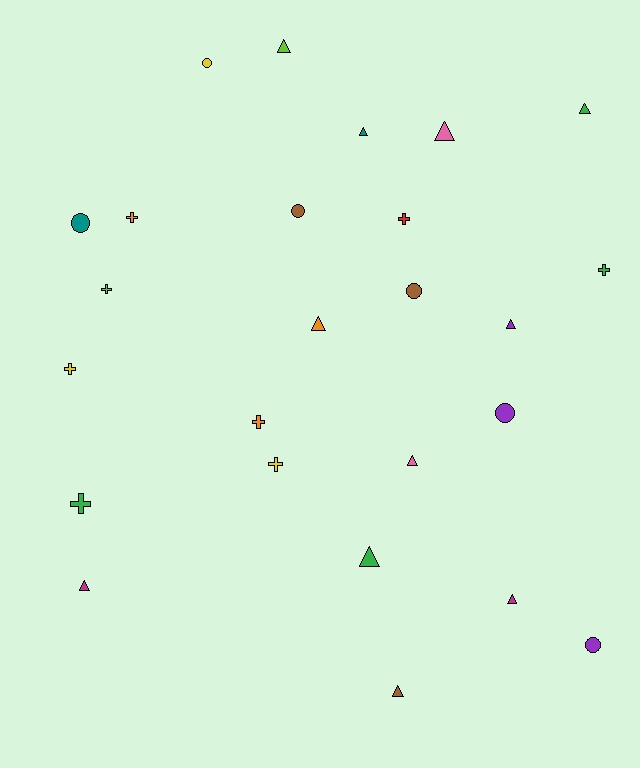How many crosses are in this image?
There are 8 crosses.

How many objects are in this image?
There are 25 objects.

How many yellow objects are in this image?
There are 3 yellow objects.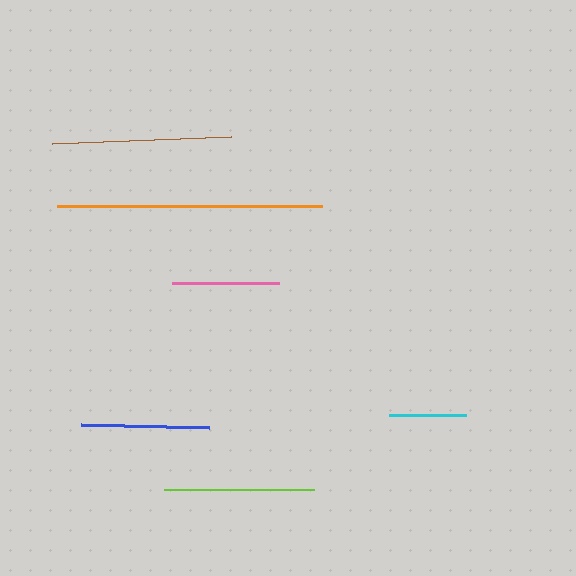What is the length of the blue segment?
The blue segment is approximately 128 pixels long.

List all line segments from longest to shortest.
From longest to shortest: orange, brown, lime, blue, pink, cyan.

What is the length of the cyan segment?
The cyan segment is approximately 77 pixels long.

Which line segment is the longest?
The orange line is the longest at approximately 265 pixels.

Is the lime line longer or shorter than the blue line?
The lime line is longer than the blue line.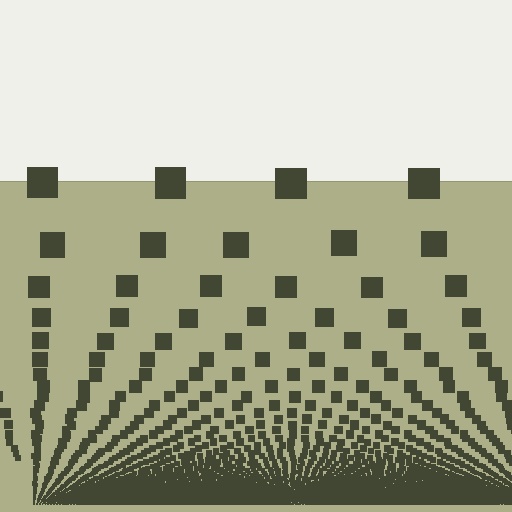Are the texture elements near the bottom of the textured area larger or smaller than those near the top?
Smaller. The gradient is inverted — elements near the bottom are smaller and denser.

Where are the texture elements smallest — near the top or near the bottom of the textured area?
Near the bottom.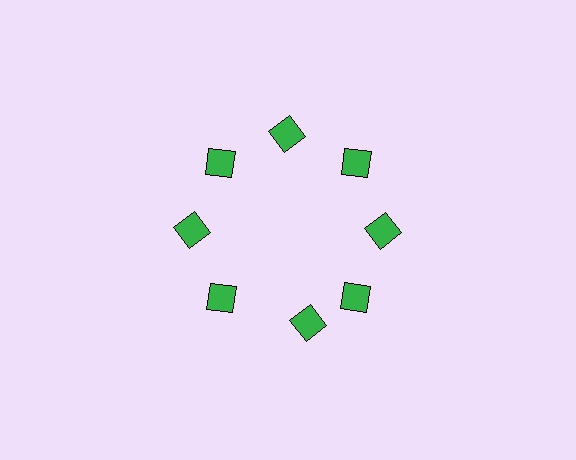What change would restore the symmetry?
The symmetry would be restored by rotating it back into even spacing with its neighbors so that all 8 squares sit at equal angles and equal distance from the center.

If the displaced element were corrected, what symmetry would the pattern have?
It would have 8-fold rotational symmetry — the pattern would map onto itself every 45 degrees.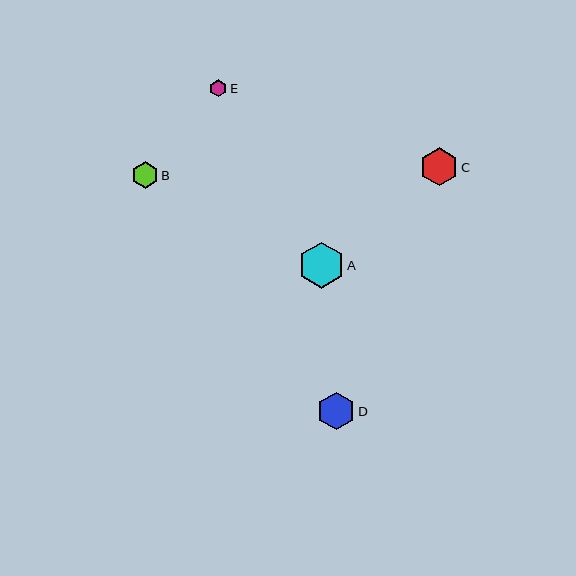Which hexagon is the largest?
Hexagon A is the largest with a size of approximately 46 pixels.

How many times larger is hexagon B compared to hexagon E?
Hexagon B is approximately 1.6 times the size of hexagon E.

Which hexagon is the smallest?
Hexagon E is the smallest with a size of approximately 17 pixels.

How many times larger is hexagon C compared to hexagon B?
Hexagon C is approximately 1.4 times the size of hexagon B.